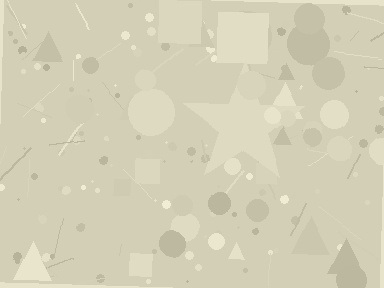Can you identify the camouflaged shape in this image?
The camouflaged shape is a star.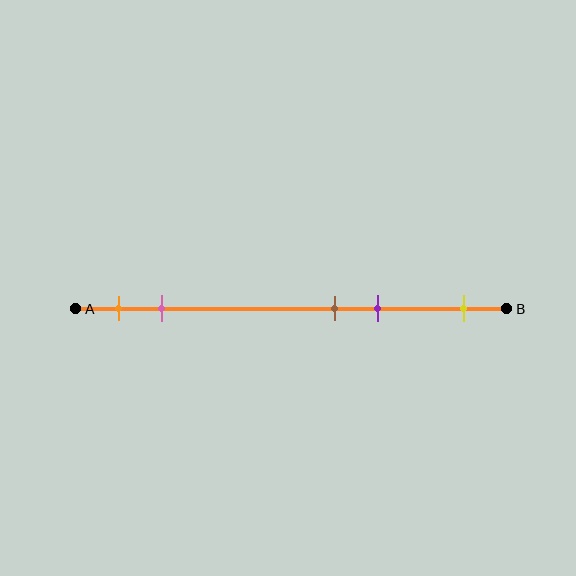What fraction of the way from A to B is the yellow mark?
The yellow mark is approximately 90% (0.9) of the way from A to B.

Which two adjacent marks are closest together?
The brown and purple marks are the closest adjacent pair.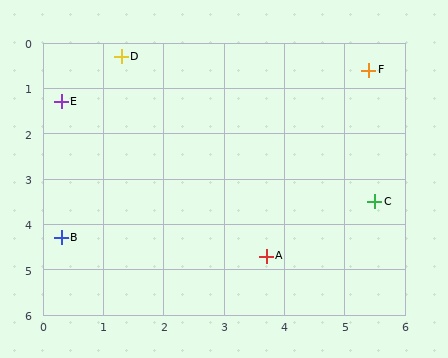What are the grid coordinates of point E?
Point E is at approximately (0.3, 1.3).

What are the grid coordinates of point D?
Point D is at approximately (1.3, 0.3).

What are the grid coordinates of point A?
Point A is at approximately (3.7, 4.7).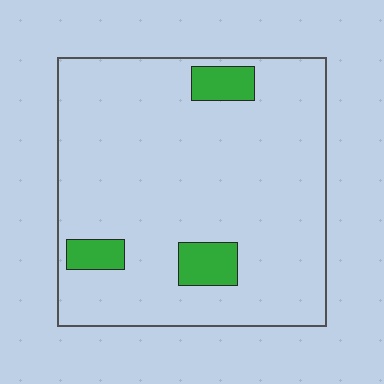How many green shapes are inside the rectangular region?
3.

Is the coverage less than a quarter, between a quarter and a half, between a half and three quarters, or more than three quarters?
Less than a quarter.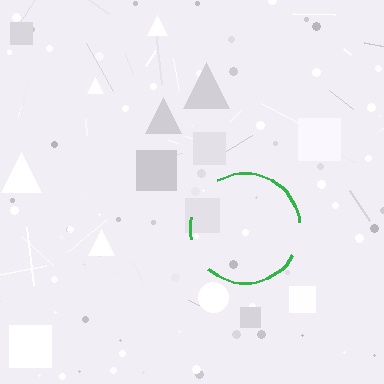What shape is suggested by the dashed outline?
The dashed outline suggests a circle.